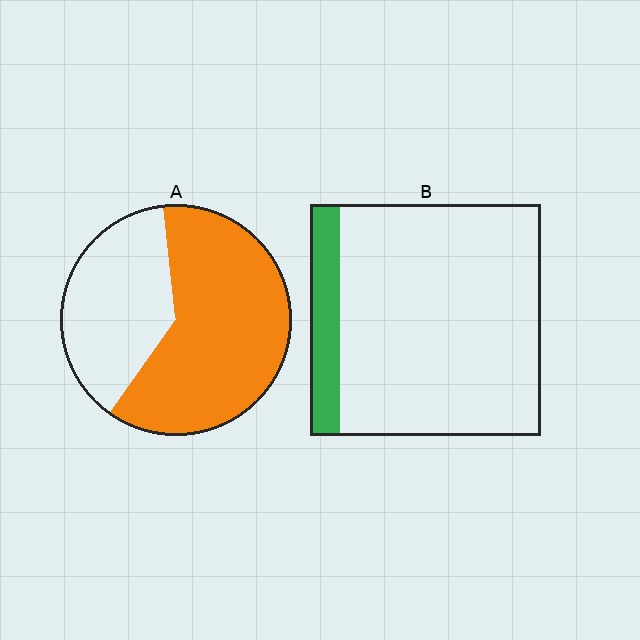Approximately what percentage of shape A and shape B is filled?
A is approximately 60% and B is approximately 15%.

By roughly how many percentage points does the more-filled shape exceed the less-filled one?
By roughly 50 percentage points (A over B).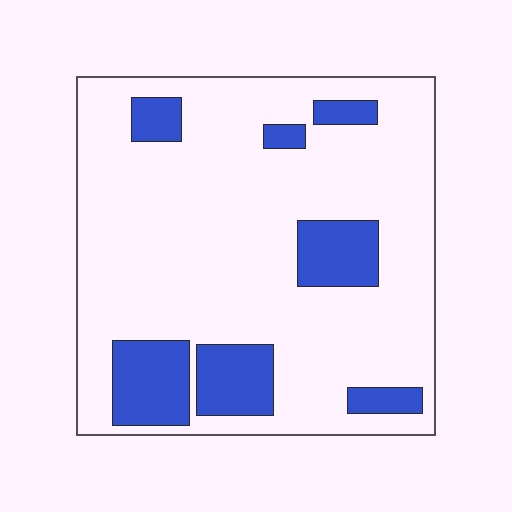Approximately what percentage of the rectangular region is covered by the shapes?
Approximately 20%.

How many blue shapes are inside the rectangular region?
7.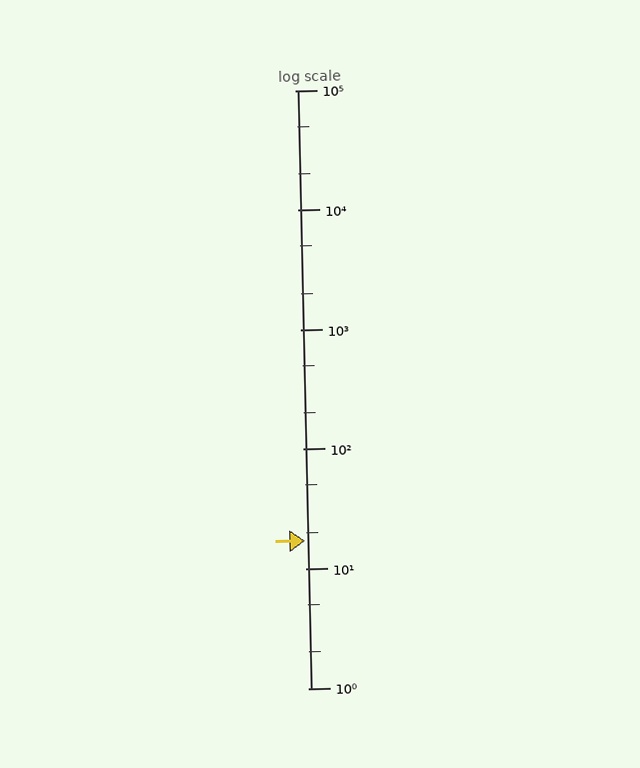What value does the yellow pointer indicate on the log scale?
The pointer indicates approximately 17.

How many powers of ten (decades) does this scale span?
The scale spans 5 decades, from 1 to 100000.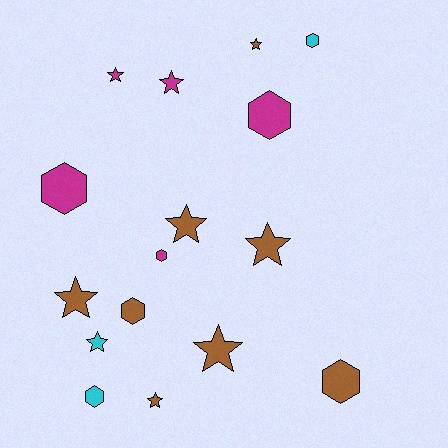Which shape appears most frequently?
Star, with 9 objects.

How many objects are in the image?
There are 16 objects.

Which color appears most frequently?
Brown, with 8 objects.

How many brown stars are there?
There are 6 brown stars.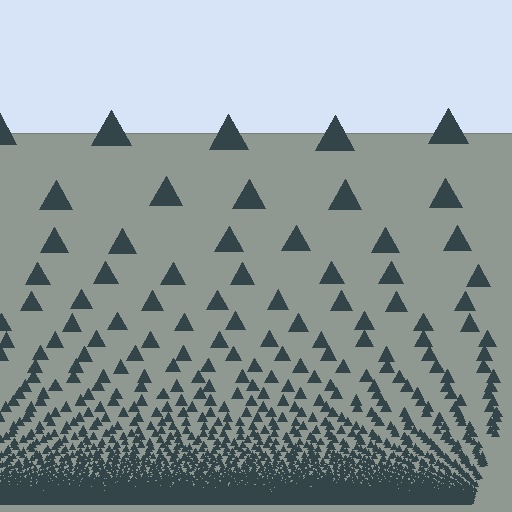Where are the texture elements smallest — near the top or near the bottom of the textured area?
Near the bottom.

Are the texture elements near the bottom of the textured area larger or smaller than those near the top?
Smaller. The gradient is inverted — elements near the bottom are smaller and denser.